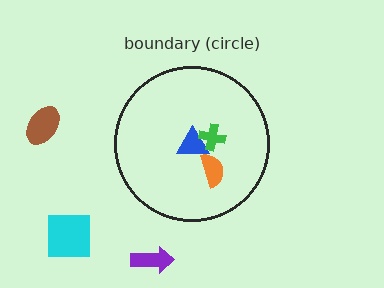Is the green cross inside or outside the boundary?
Inside.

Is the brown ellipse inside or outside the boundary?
Outside.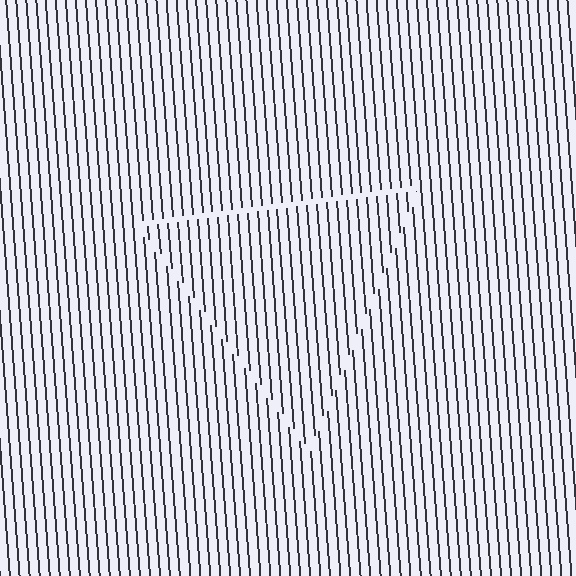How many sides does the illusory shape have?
3 sides — the line-ends trace a triangle.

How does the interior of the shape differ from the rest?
The interior of the shape contains the same grating, shifted by half a period — the contour is defined by the phase discontinuity where line-ends from the inner and outer gratings abut.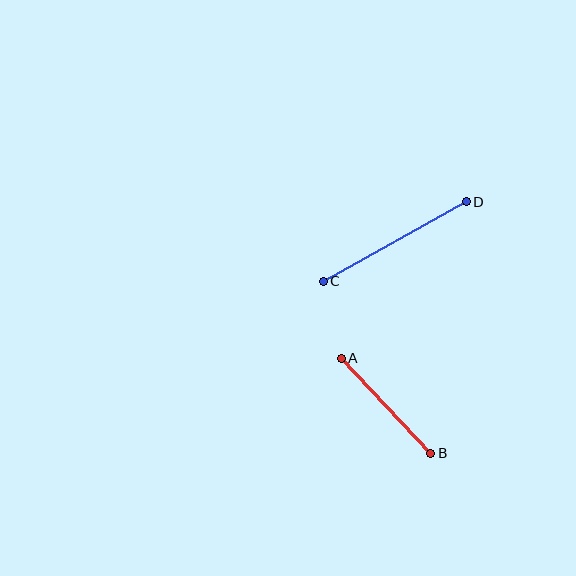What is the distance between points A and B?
The distance is approximately 130 pixels.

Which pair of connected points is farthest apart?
Points C and D are farthest apart.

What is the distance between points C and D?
The distance is approximately 163 pixels.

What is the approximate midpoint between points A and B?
The midpoint is at approximately (386, 406) pixels.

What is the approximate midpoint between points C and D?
The midpoint is at approximately (395, 241) pixels.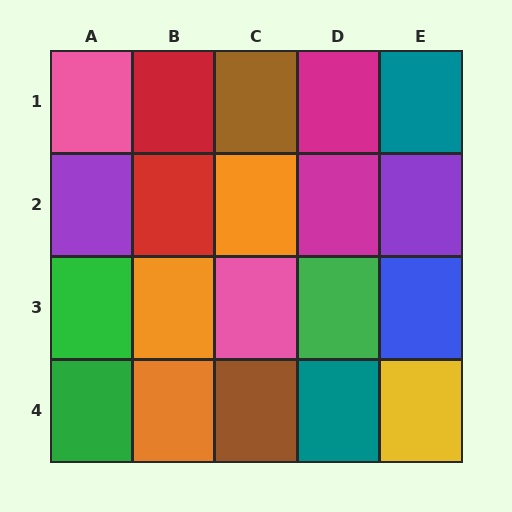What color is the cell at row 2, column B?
Red.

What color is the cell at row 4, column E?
Yellow.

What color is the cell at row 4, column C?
Brown.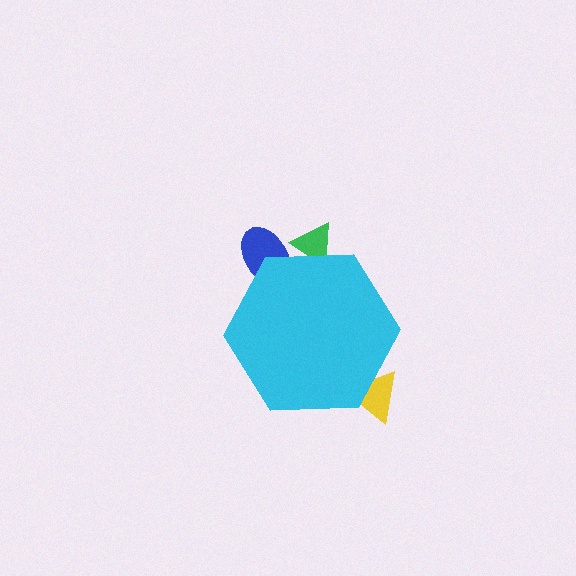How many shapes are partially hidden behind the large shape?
3 shapes are partially hidden.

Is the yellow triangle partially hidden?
Yes, the yellow triangle is partially hidden behind the cyan hexagon.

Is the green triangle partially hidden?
Yes, the green triangle is partially hidden behind the cyan hexagon.